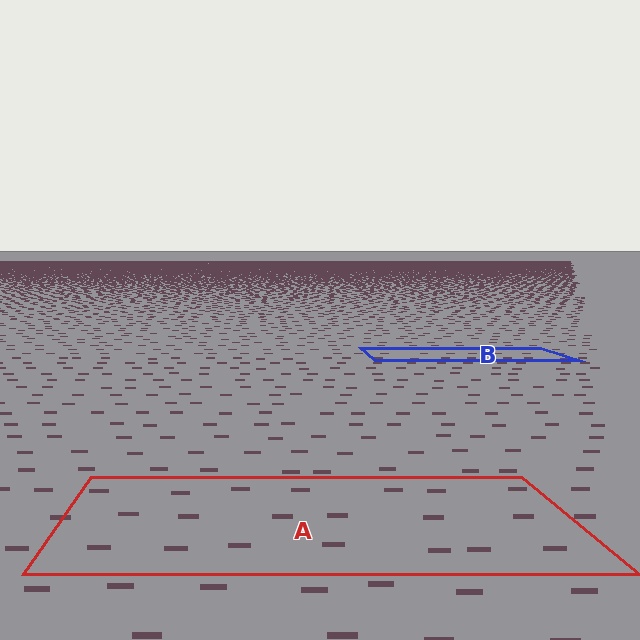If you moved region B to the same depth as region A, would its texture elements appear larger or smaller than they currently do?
They would appear larger. At a closer depth, the same texture elements are projected at a bigger on-screen size.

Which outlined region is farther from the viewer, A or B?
Region B is farther from the viewer — the texture elements inside it appear smaller and more densely packed.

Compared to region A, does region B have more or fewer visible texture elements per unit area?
Region B has more texture elements per unit area — they are packed more densely because it is farther away.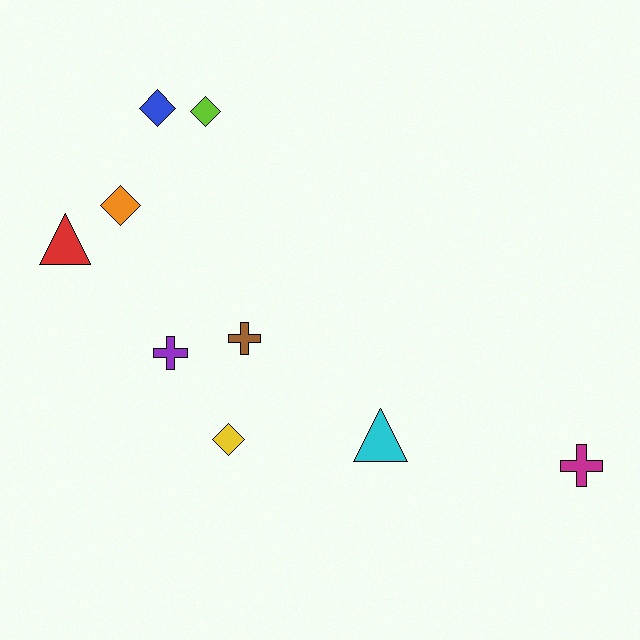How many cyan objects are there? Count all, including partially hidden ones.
There is 1 cyan object.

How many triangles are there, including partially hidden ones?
There are 2 triangles.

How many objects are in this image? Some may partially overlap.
There are 9 objects.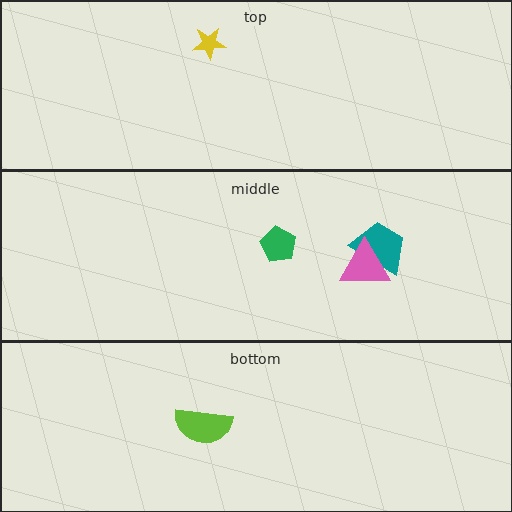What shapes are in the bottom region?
The lime semicircle.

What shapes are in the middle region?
The teal trapezoid, the pink triangle, the green pentagon.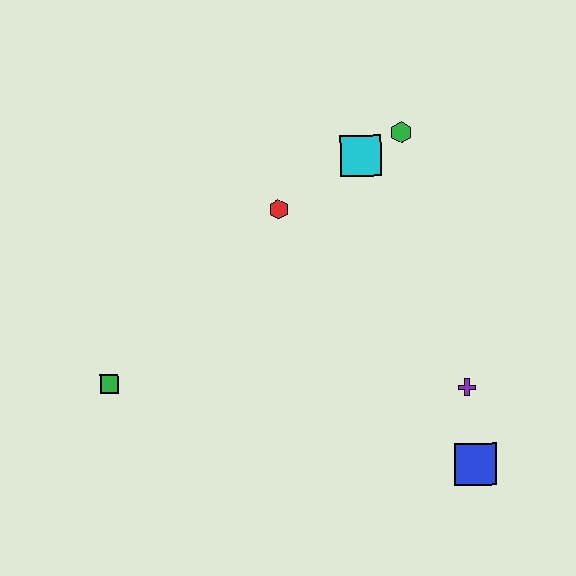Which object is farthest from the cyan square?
The green square is farthest from the cyan square.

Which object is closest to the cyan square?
The green hexagon is closest to the cyan square.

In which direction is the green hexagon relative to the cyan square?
The green hexagon is to the right of the cyan square.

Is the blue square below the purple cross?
Yes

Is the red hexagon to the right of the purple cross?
No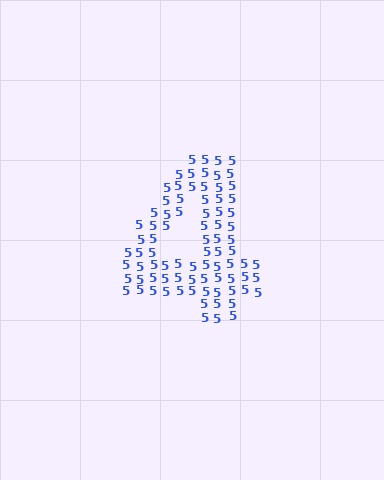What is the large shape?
The large shape is the digit 4.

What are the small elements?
The small elements are digit 5's.